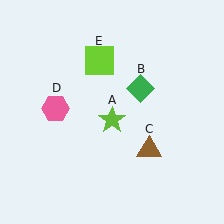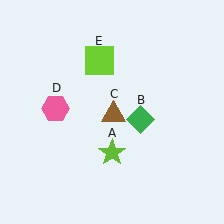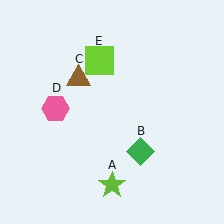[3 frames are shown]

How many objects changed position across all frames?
3 objects changed position: lime star (object A), green diamond (object B), brown triangle (object C).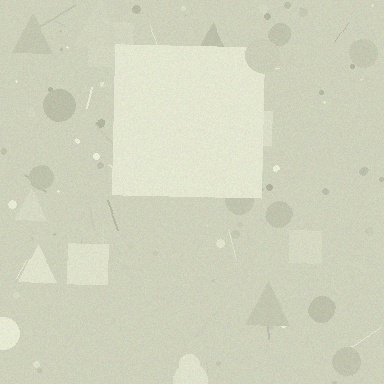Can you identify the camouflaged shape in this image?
The camouflaged shape is a square.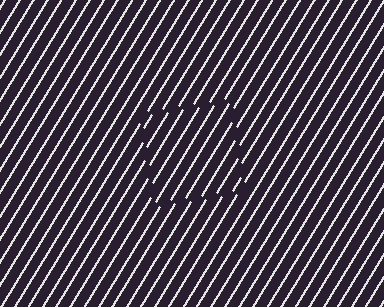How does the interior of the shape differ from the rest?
The interior of the shape contains the same grating, shifted by half a period — the contour is defined by the phase discontinuity where line-ends from the inner and outer gratings abut.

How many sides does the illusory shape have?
4 sides — the line-ends trace a square.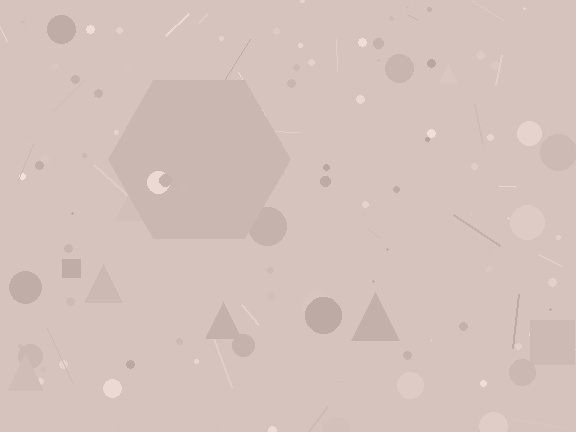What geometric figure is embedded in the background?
A hexagon is embedded in the background.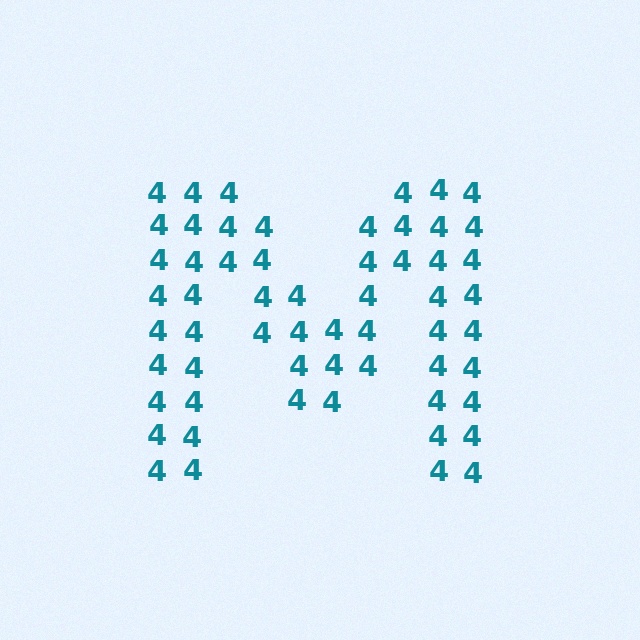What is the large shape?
The large shape is the letter M.